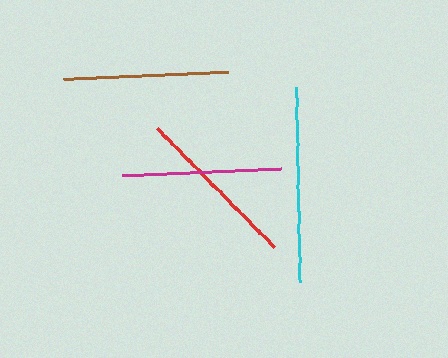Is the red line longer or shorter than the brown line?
The red line is longer than the brown line.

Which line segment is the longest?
The cyan line is the longest at approximately 195 pixels.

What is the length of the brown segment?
The brown segment is approximately 164 pixels long.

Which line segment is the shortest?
The magenta line is the shortest at approximately 160 pixels.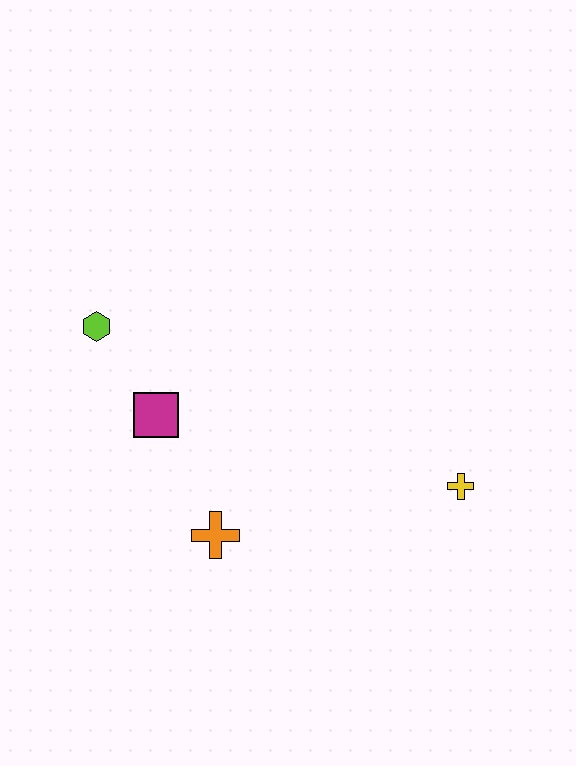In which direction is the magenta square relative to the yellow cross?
The magenta square is to the left of the yellow cross.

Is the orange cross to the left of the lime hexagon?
No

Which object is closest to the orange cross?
The magenta square is closest to the orange cross.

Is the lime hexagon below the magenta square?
No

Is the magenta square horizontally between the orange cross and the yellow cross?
No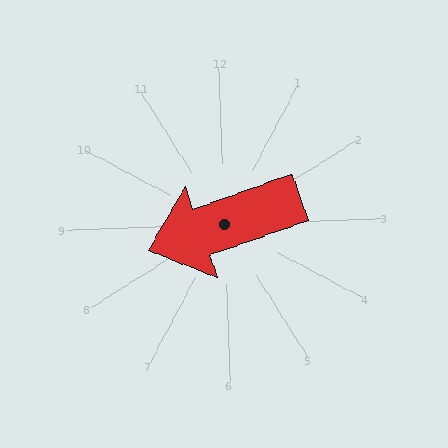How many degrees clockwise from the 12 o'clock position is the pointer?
Approximately 253 degrees.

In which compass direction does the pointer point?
West.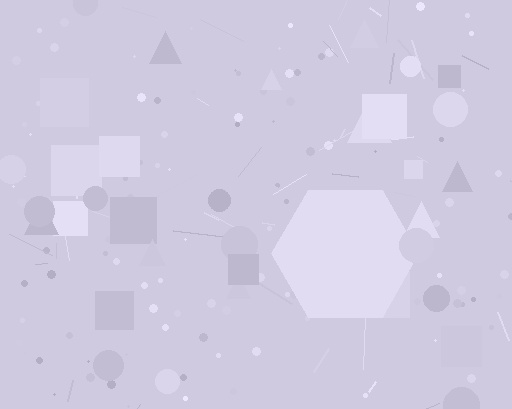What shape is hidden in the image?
A hexagon is hidden in the image.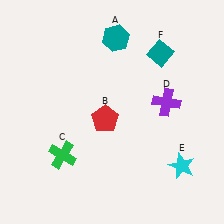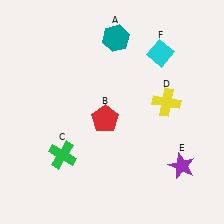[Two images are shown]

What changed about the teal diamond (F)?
In Image 1, F is teal. In Image 2, it changed to cyan.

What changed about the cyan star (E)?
In Image 1, E is cyan. In Image 2, it changed to purple.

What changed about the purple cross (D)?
In Image 1, D is purple. In Image 2, it changed to yellow.